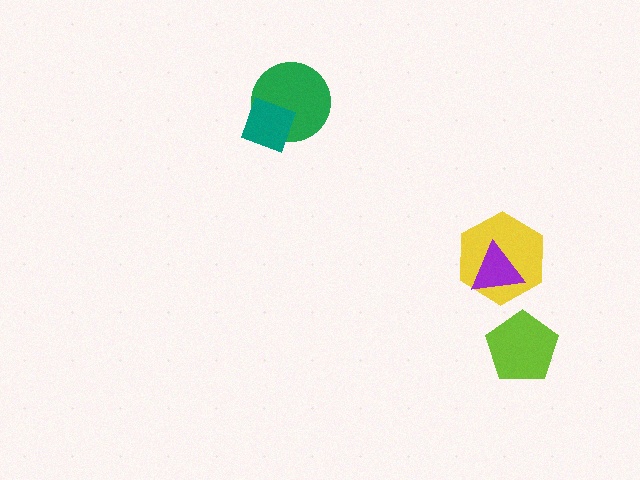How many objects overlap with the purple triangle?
1 object overlaps with the purple triangle.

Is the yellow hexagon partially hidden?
Yes, it is partially covered by another shape.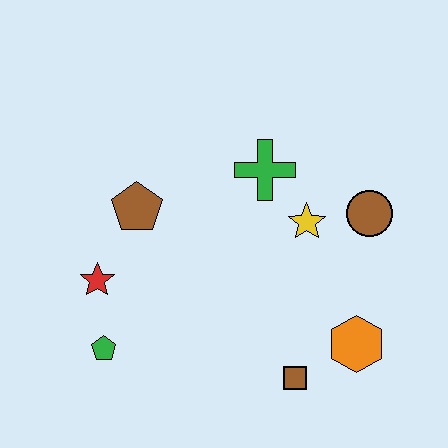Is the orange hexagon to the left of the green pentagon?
No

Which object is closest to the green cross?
The yellow star is closest to the green cross.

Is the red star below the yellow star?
Yes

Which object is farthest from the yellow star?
The green pentagon is farthest from the yellow star.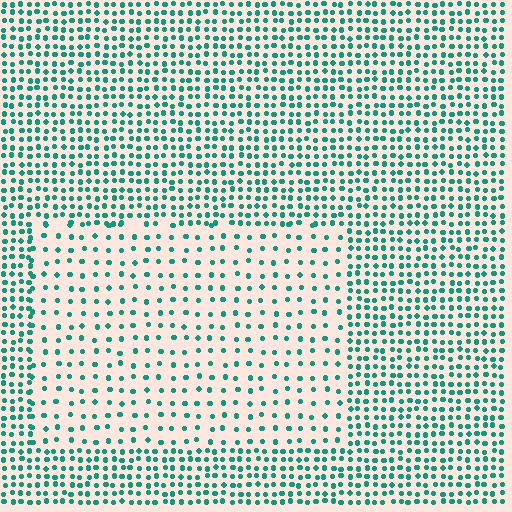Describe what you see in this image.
The image contains small teal elements arranged at two different densities. A rectangle-shaped region is visible where the elements are less densely packed than the surrounding area.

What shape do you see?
I see a rectangle.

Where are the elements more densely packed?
The elements are more densely packed outside the rectangle boundary.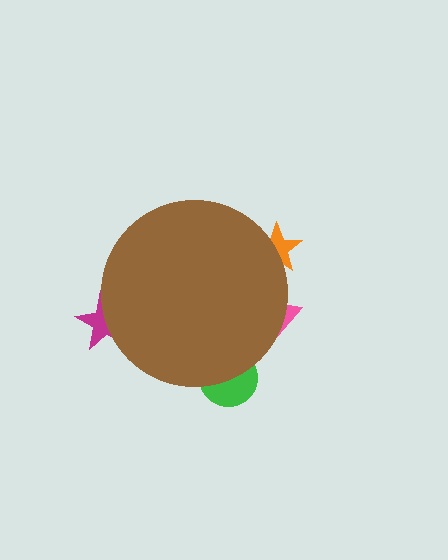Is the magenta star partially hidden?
Yes, the magenta star is partially hidden behind the brown circle.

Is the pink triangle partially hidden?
Yes, the pink triangle is partially hidden behind the brown circle.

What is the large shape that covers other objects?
A brown circle.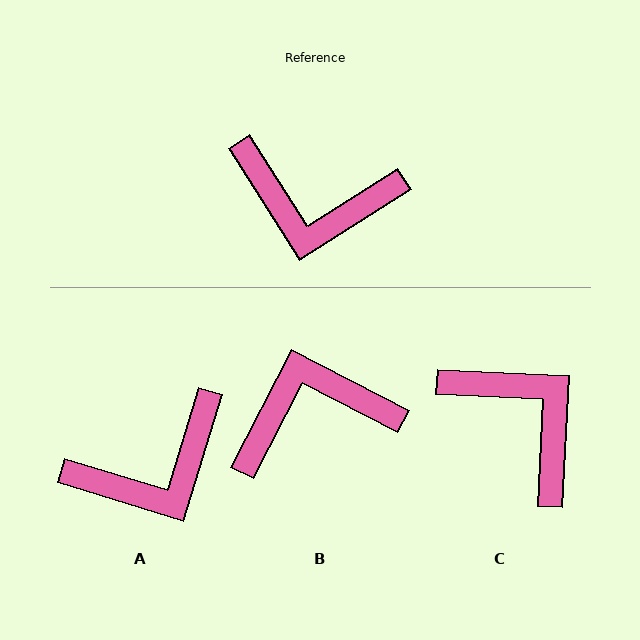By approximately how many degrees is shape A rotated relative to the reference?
Approximately 41 degrees counter-clockwise.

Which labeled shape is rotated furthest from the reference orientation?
B, about 150 degrees away.